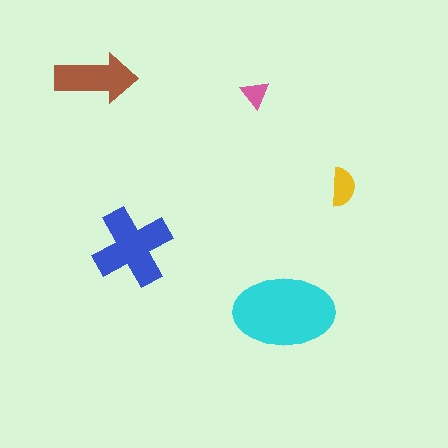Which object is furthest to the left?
The brown arrow is leftmost.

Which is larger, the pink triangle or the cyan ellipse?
The cyan ellipse.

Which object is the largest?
The cyan ellipse.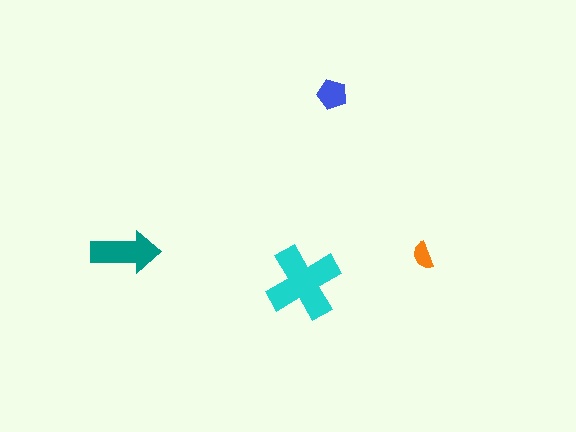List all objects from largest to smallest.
The cyan cross, the teal arrow, the blue pentagon, the orange semicircle.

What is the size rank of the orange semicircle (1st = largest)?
4th.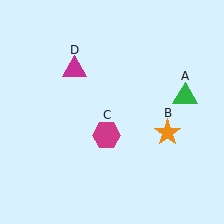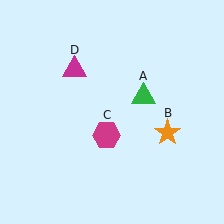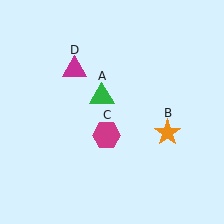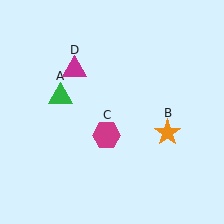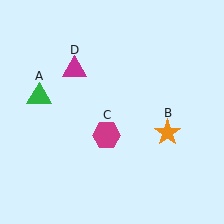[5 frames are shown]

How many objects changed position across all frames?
1 object changed position: green triangle (object A).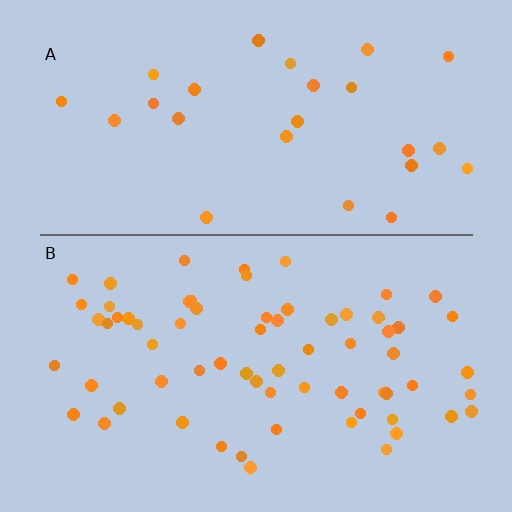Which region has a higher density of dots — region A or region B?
B (the bottom).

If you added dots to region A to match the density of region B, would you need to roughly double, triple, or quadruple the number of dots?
Approximately double.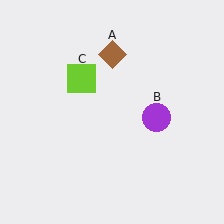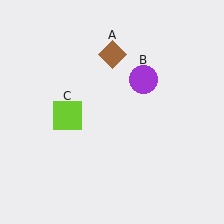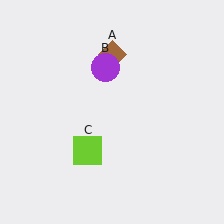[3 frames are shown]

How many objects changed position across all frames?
2 objects changed position: purple circle (object B), lime square (object C).